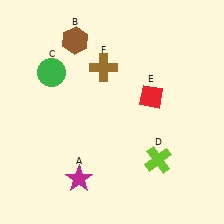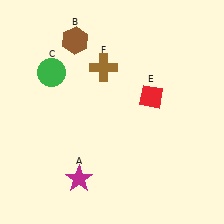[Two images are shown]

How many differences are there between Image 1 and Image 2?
There is 1 difference between the two images.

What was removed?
The lime cross (D) was removed in Image 2.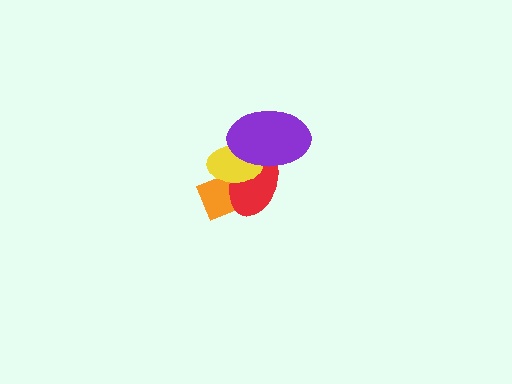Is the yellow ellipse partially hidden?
Yes, it is partially covered by another shape.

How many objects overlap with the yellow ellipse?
3 objects overlap with the yellow ellipse.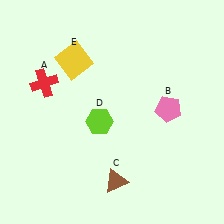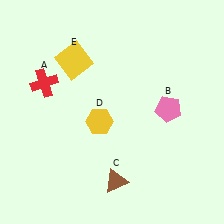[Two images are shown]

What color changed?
The hexagon (D) changed from lime in Image 1 to yellow in Image 2.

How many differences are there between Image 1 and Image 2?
There is 1 difference between the two images.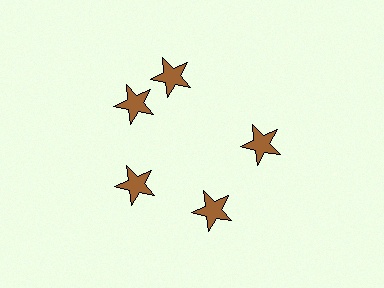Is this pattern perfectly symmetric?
No. The 5 brown stars are arranged in a ring, but one element near the 1 o'clock position is rotated out of alignment along the ring, breaking the 5-fold rotational symmetry.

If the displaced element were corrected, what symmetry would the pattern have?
It would have 5-fold rotational symmetry — the pattern would map onto itself every 72 degrees.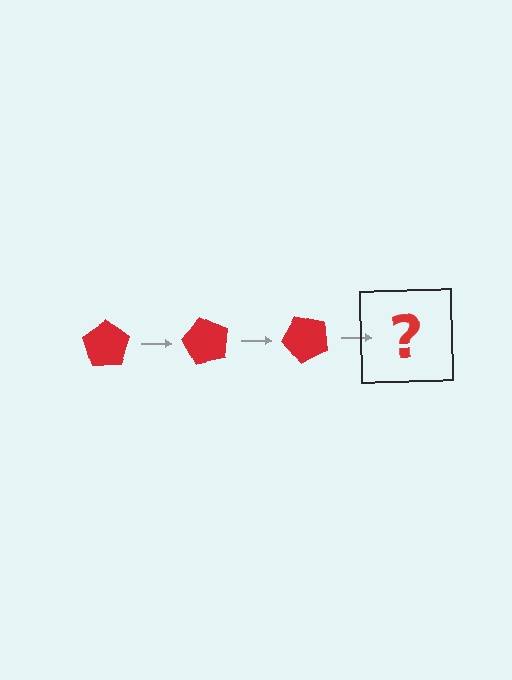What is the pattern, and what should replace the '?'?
The pattern is that the pentagon rotates 60 degrees each step. The '?' should be a red pentagon rotated 180 degrees.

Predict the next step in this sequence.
The next step is a red pentagon rotated 180 degrees.